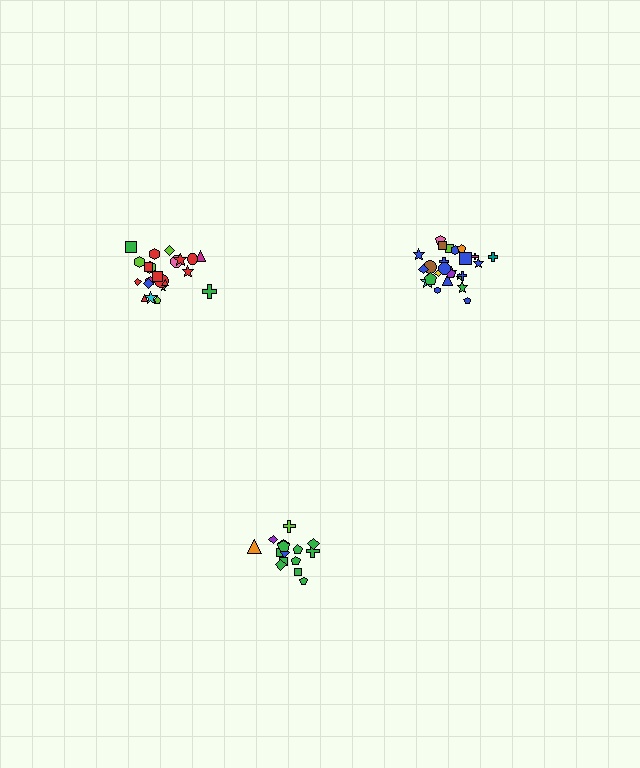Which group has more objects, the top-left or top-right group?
The top-right group.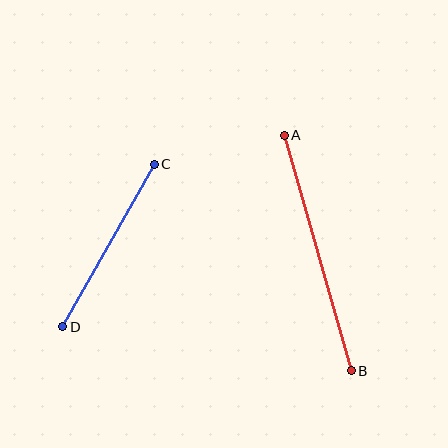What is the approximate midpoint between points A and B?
The midpoint is at approximately (318, 253) pixels.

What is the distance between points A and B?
The distance is approximately 245 pixels.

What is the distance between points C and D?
The distance is approximately 186 pixels.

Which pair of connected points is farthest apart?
Points A and B are farthest apart.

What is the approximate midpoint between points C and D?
The midpoint is at approximately (108, 246) pixels.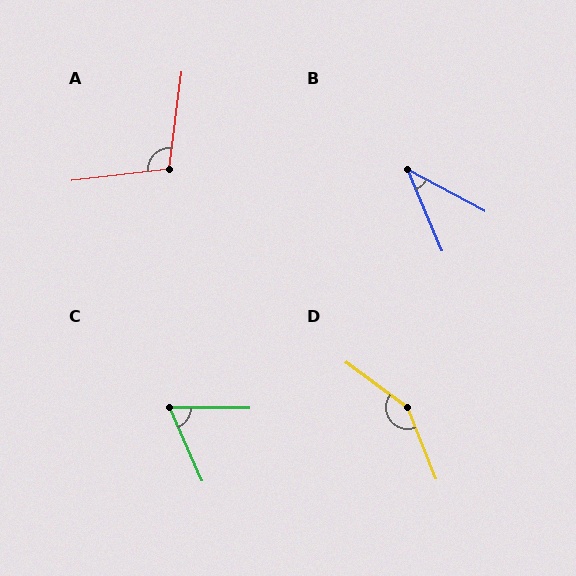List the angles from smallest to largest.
B (39°), C (66°), A (104°), D (148°).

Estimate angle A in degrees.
Approximately 104 degrees.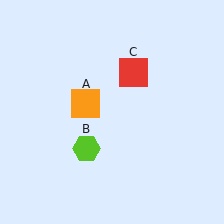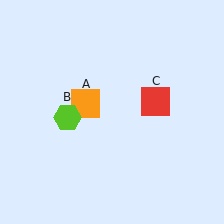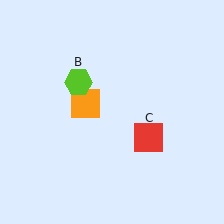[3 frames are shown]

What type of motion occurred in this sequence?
The lime hexagon (object B), red square (object C) rotated clockwise around the center of the scene.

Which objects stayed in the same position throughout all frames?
Orange square (object A) remained stationary.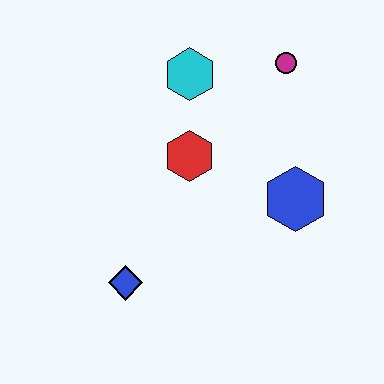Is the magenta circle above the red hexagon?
Yes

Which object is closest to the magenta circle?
The cyan hexagon is closest to the magenta circle.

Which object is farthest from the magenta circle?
The blue diamond is farthest from the magenta circle.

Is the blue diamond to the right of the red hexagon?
No